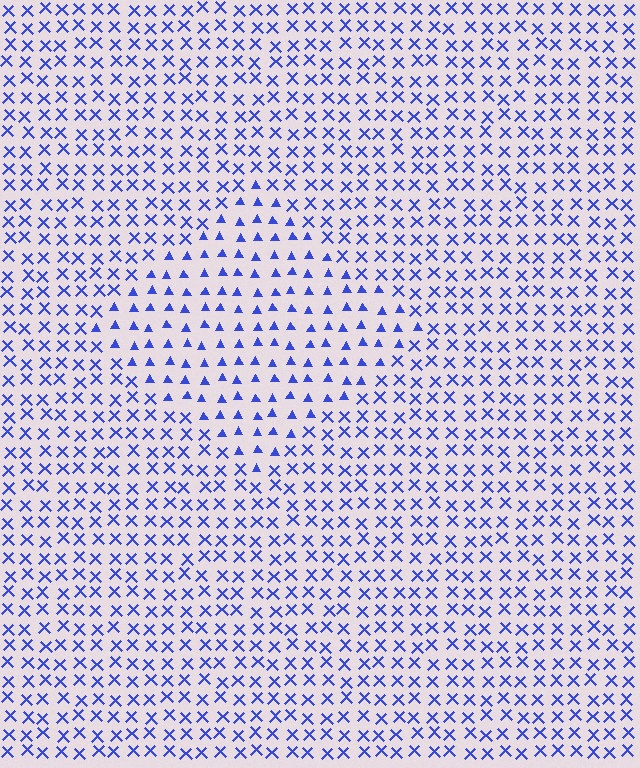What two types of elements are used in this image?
The image uses triangles inside the diamond region and X marks outside it.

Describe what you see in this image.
The image is filled with small blue elements arranged in a uniform grid. A diamond-shaped region contains triangles, while the surrounding area contains X marks. The boundary is defined purely by the change in element shape.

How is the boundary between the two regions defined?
The boundary is defined by a change in element shape: triangles inside vs. X marks outside. All elements share the same color and spacing.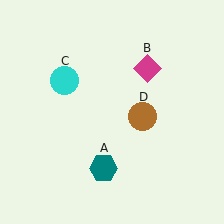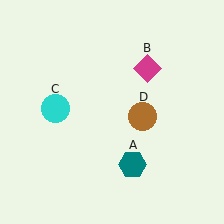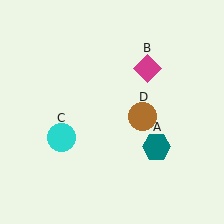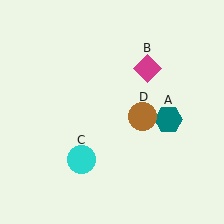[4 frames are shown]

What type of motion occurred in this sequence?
The teal hexagon (object A), cyan circle (object C) rotated counterclockwise around the center of the scene.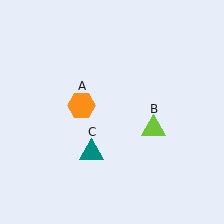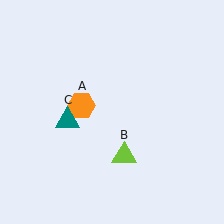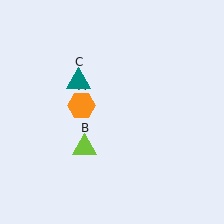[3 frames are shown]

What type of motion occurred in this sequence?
The lime triangle (object B), teal triangle (object C) rotated clockwise around the center of the scene.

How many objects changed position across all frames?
2 objects changed position: lime triangle (object B), teal triangle (object C).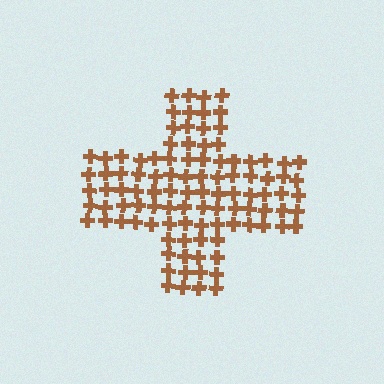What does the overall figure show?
The overall figure shows a cross.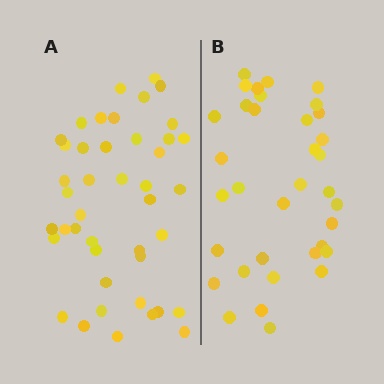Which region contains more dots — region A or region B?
Region A (the left region) has more dots.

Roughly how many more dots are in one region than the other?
Region A has roughly 8 or so more dots than region B.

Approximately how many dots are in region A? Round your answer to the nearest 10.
About 40 dots. (The exact count is 43, which rounds to 40.)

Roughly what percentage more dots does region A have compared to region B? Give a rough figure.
About 25% more.